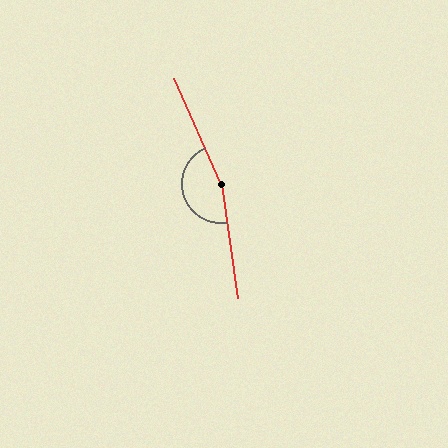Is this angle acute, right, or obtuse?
It is obtuse.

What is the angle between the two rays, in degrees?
Approximately 164 degrees.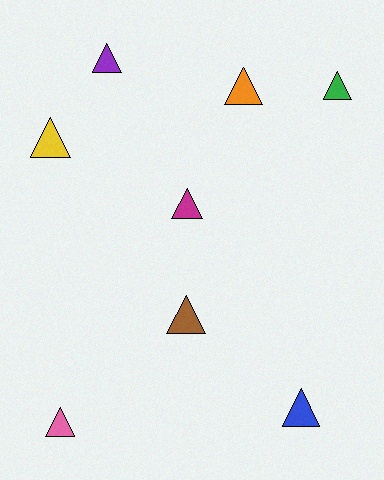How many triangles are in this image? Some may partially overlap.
There are 8 triangles.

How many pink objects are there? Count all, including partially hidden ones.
There is 1 pink object.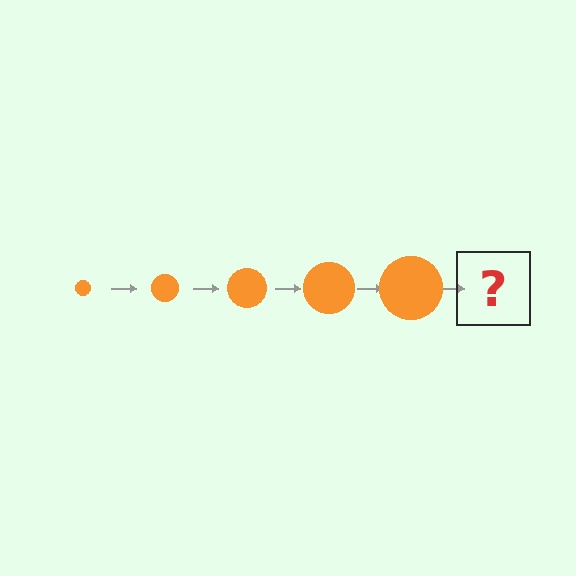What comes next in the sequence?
The next element should be an orange circle, larger than the previous one.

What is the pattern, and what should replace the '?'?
The pattern is that the circle gets progressively larger each step. The '?' should be an orange circle, larger than the previous one.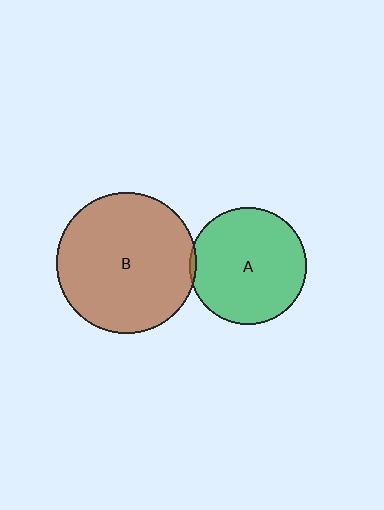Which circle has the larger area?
Circle B (brown).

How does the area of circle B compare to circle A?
Approximately 1.4 times.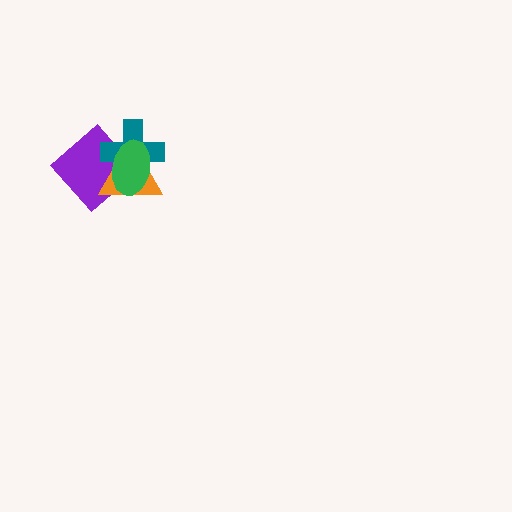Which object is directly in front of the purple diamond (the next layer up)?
The orange triangle is directly in front of the purple diamond.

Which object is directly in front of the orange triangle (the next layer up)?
The teal cross is directly in front of the orange triangle.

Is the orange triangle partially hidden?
Yes, it is partially covered by another shape.